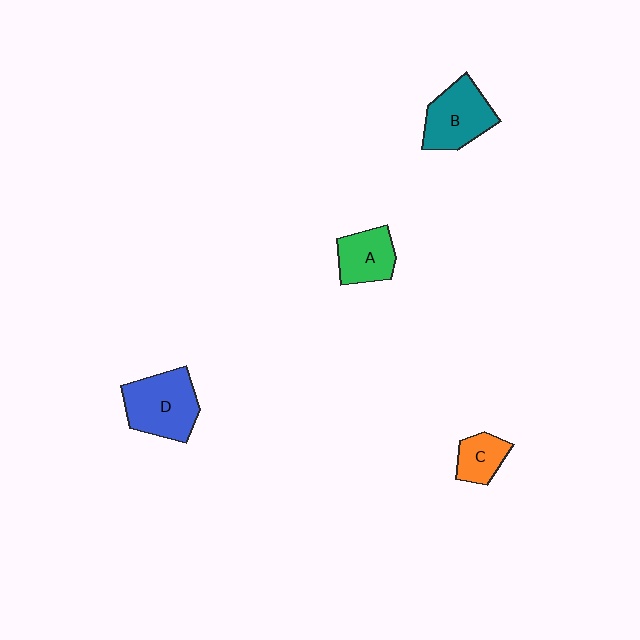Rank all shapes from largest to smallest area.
From largest to smallest: D (blue), B (teal), A (green), C (orange).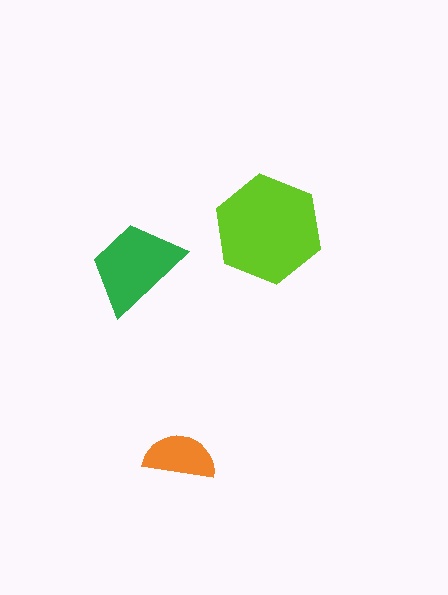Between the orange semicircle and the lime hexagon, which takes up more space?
The lime hexagon.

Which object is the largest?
The lime hexagon.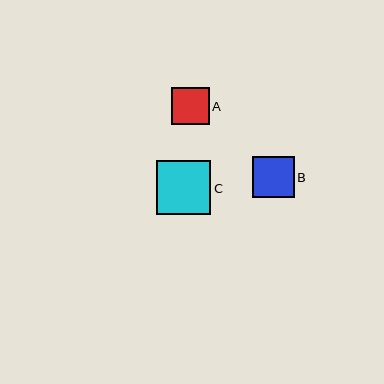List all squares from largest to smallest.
From largest to smallest: C, B, A.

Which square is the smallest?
Square A is the smallest with a size of approximately 37 pixels.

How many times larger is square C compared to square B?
Square C is approximately 1.3 times the size of square B.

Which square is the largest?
Square C is the largest with a size of approximately 54 pixels.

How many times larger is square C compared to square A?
Square C is approximately 1.4 times the size of square A.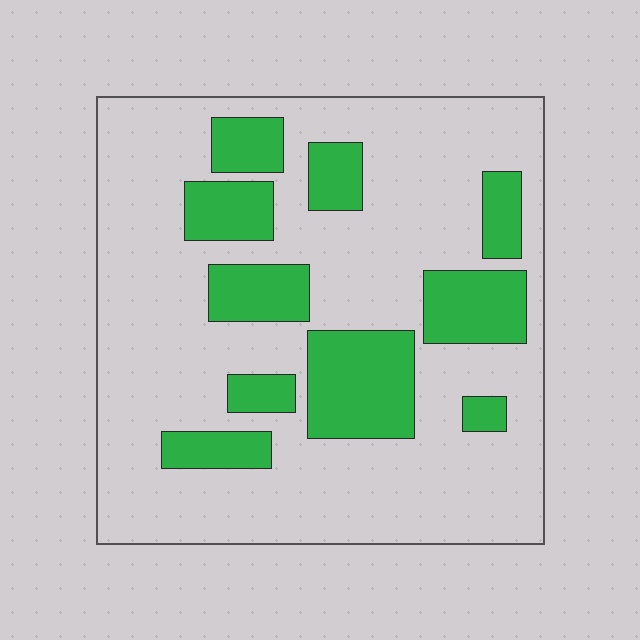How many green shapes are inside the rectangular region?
10.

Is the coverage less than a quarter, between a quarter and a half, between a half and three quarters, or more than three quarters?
Between a quarter and a half.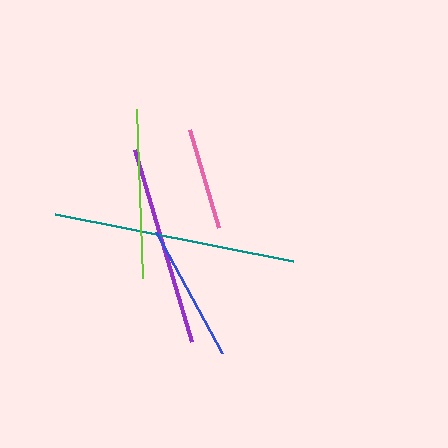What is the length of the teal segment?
The teal segment is approximately 242 pixels long.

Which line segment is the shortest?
The pink line is the shortest at approximately 102 pixels.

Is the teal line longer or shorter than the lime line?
The teal line is longer than the lime line.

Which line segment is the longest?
The teal line is the longest at approximately 242 pixels.